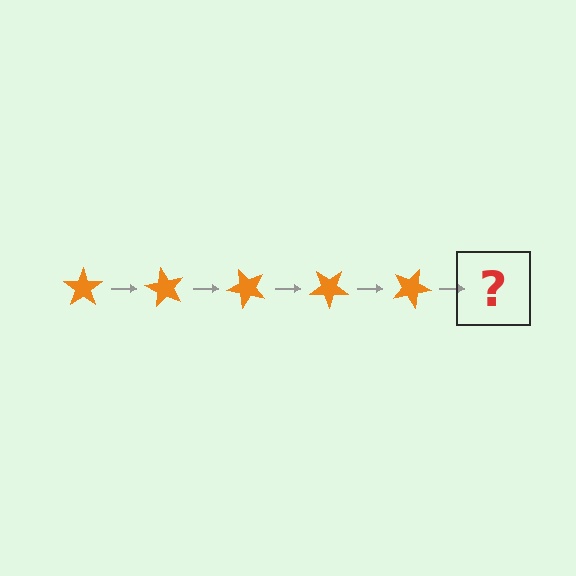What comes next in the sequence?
The next element should be an orange star rotated 300 degrees.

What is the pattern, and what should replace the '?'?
The pattern is that the star rotates 60 degrees each step. The '?' should be an orange star rotated 300 degrees.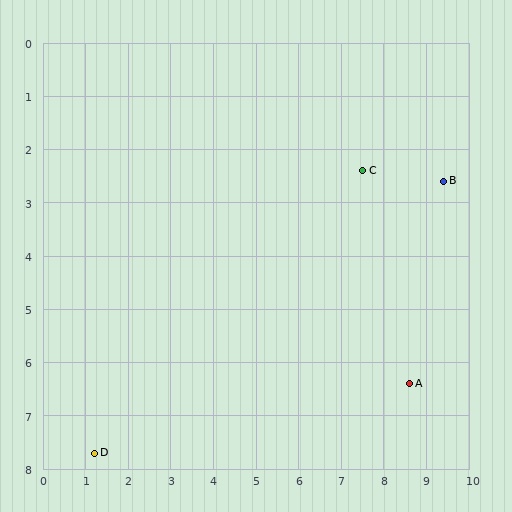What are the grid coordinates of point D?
Point D is at approximately (1.2, 7.7).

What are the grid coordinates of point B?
Point B is at approximately (9.4, 2.6).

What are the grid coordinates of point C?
Point C is at approximately (7.5, 2.4).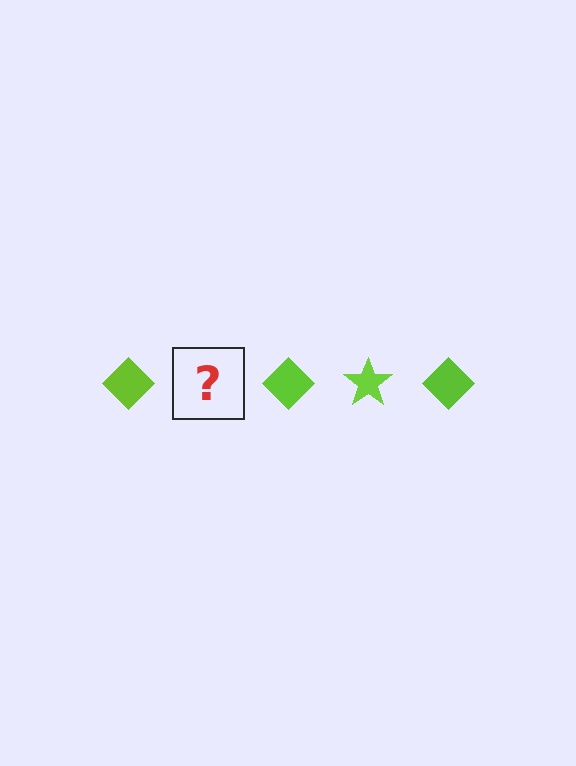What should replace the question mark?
The question mark should be replaced with a lime star.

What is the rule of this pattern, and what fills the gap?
The rule is that the pattern cycles through diamond, star shapes in lime. The gap should be filled with a lime star.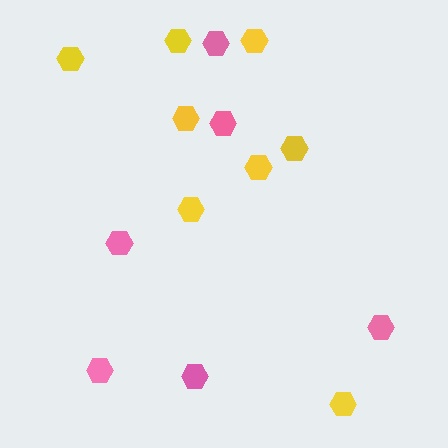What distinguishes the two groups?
There are 2 groups: one group of pink hexagons (6) and one group of yellow hexagons (8).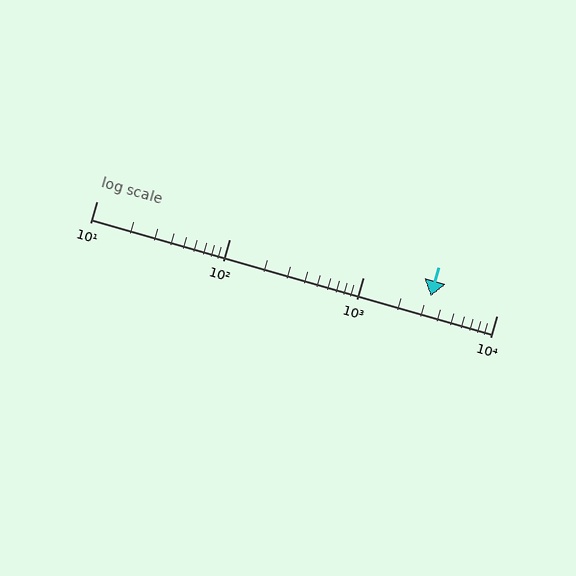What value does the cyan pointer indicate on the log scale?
The pointer indicates approximately 3200.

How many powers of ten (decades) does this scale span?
The scale spans 3 decades, from 10 to 10000.